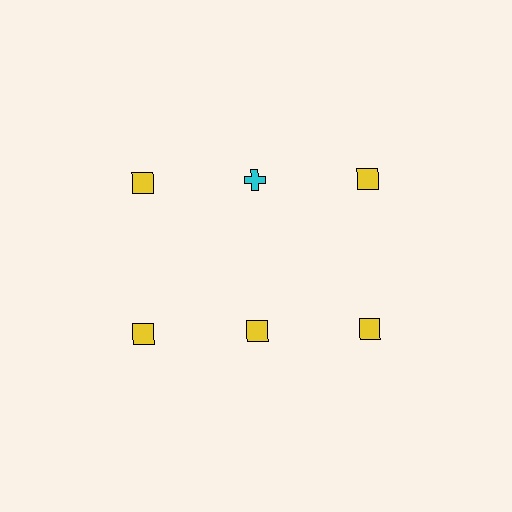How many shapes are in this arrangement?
There are 6 shapes arranged in a grid pattern.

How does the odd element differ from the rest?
It differs in both color (cyan instead of yellow) and shape (cross instead of square).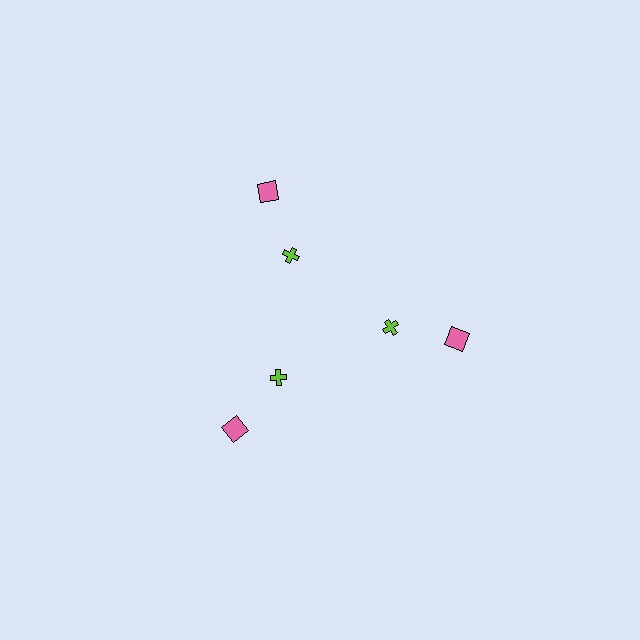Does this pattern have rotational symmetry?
Yes, this pattern has 3-fold rotational symmetry. It looks the same after rotating 120 degrees around the center.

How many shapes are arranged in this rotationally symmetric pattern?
There are 6 shapes, arranged in 3 groups of 2.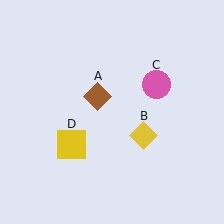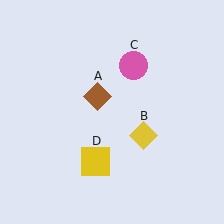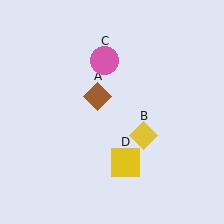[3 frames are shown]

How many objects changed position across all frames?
2 objects changed position: pink circle (object C), yellow square (object D).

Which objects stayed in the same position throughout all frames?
Brown diamond (object A) and yellow diamond (object B) remained stationary.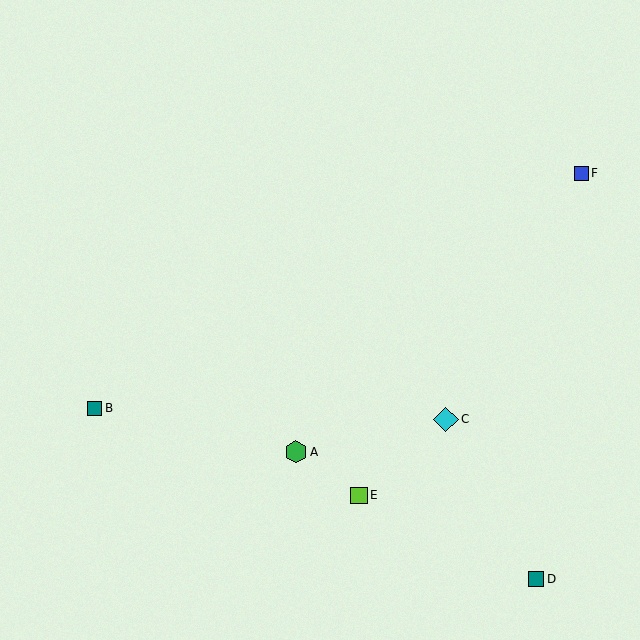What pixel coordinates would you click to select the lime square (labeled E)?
Click at (359, 495) to select the lime square E.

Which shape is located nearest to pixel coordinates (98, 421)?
The teal square (labeled B) at (95, 408) is nearest to that location.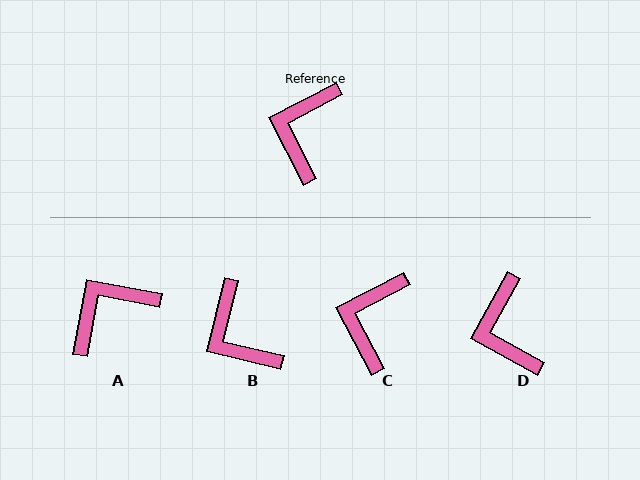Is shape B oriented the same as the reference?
No, it is off by about 49 degrees.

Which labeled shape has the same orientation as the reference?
C.